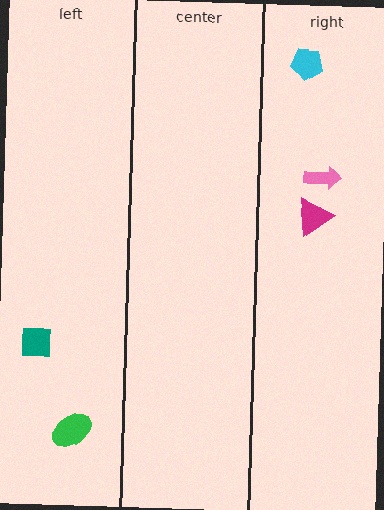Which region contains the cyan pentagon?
The right region.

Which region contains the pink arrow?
The right region.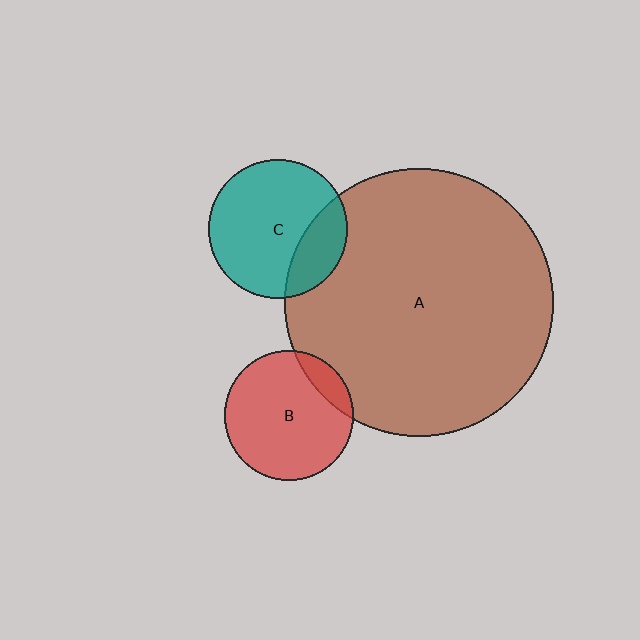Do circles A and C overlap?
Yes.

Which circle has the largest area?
Circle A (brown).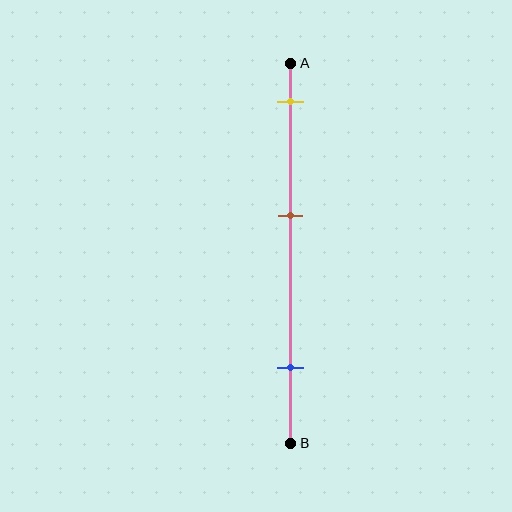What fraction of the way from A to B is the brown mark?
The brown mark is approximately 40% (0.4) of the way from A to B.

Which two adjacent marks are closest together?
The yellow and brown marks are the closest adjacent pair.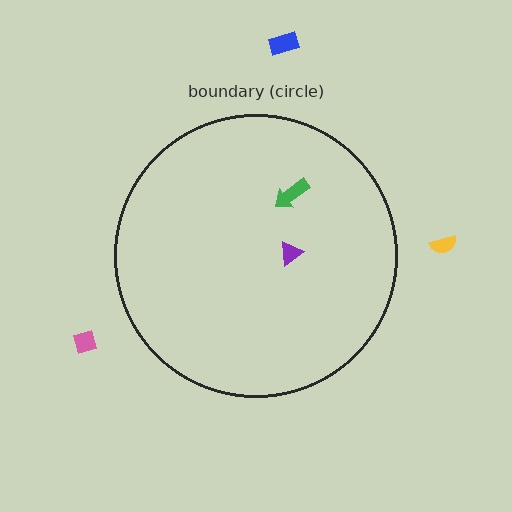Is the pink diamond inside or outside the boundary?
Outside.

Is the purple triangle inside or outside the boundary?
Inside.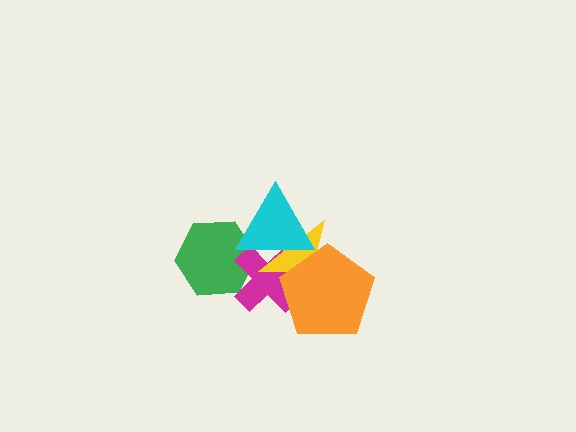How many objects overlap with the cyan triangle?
4 objects overlap with the cyan triangle.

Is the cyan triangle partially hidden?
No, no other shape covers it.